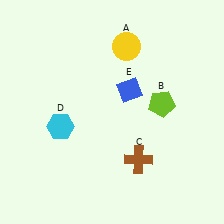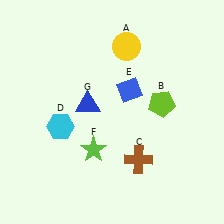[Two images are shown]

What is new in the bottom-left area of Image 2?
A lime star (F) was added in the bottom-left area of Image 2.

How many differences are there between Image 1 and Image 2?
There are 2 differences between the two images.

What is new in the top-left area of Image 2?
A blue triangle (G) was added in the top-left area of Image 2.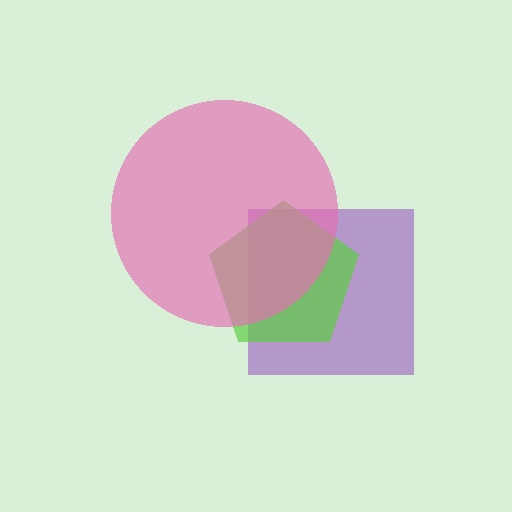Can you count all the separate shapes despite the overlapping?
Yes, there are 3 separate shapes.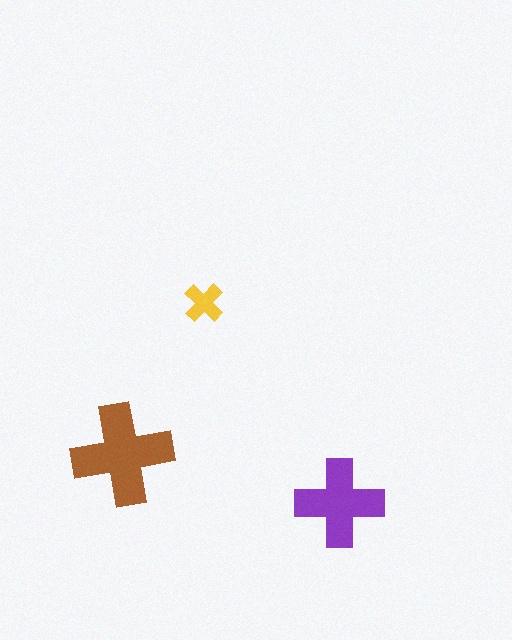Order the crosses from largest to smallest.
the brown one, the purple one, the yellow one.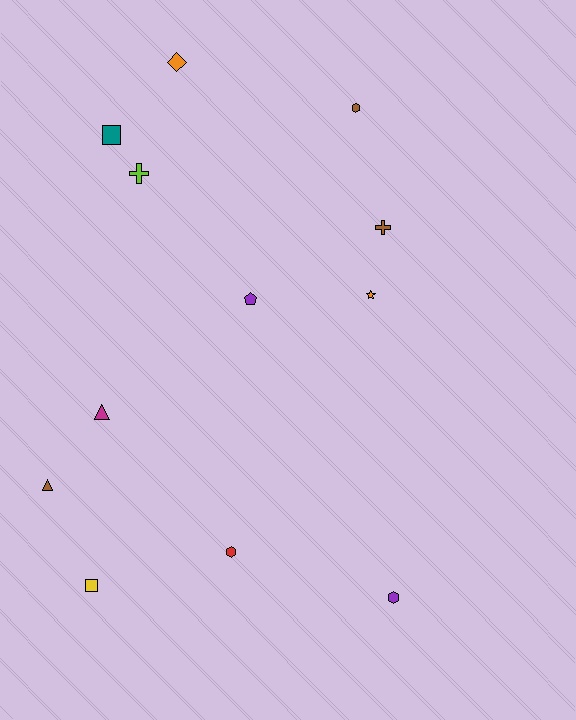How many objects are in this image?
There are 12 objects.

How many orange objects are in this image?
There are 2 orange objects.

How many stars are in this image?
There is 1 star.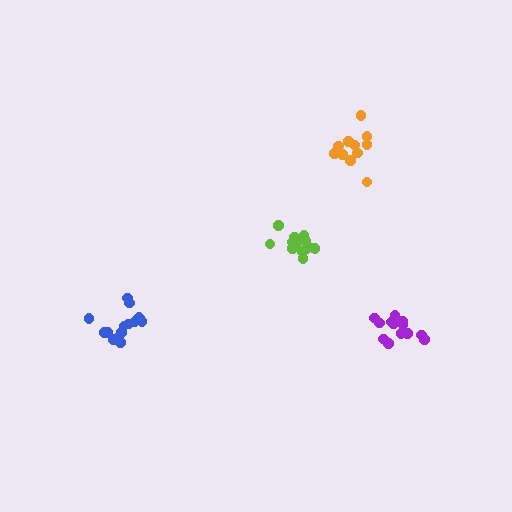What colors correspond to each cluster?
The clusters are colored: lime, orange, purple, blue.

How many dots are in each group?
Group 1: 15 dots, Group 2: 12 dots, Group 3: 13 dots, Group 4: 15 dots (55 total).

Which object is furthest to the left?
The blue cluster is leftmost.